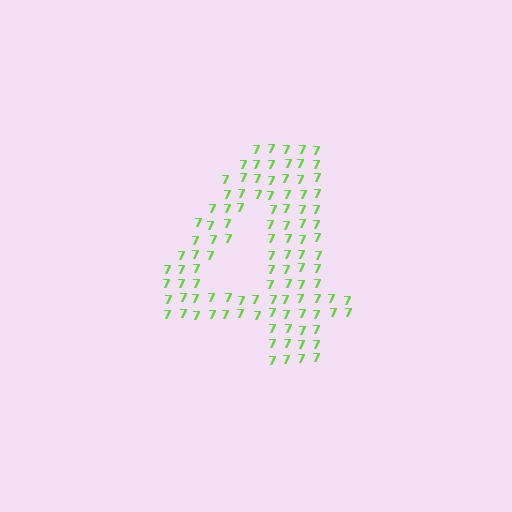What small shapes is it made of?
It is made of small digit 7's.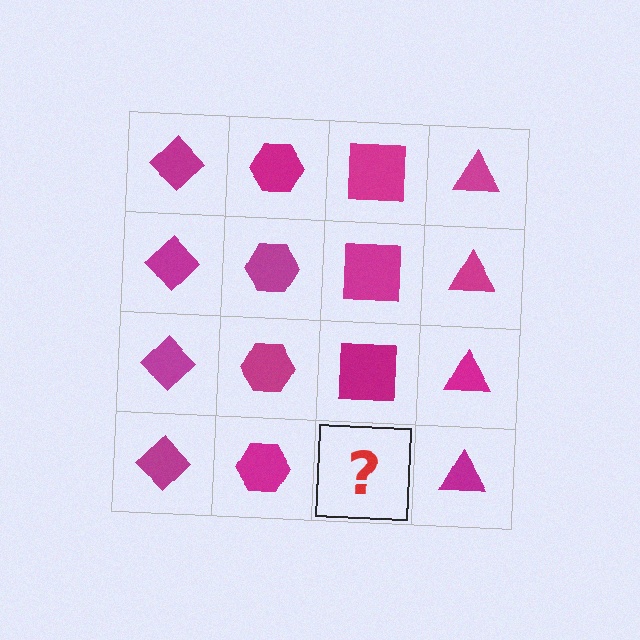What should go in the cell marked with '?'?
The missing cell should contain a magenta square.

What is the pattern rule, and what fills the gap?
The rule is that each column has a consistent shape. The gap should be filled with a magenta square.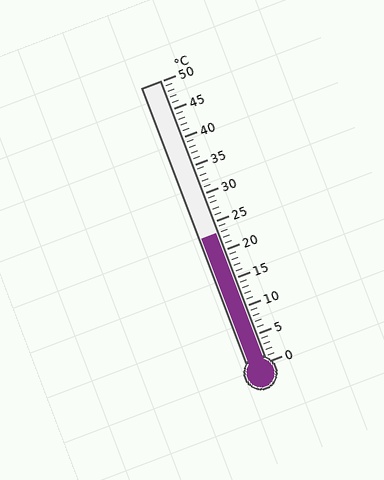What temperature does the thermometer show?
The thermometer shows approximately 23°C.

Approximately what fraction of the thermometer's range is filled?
The thermometer is filled to approximately 45% of its range.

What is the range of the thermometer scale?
The thermometer scale ranges from 0°C to 50°C.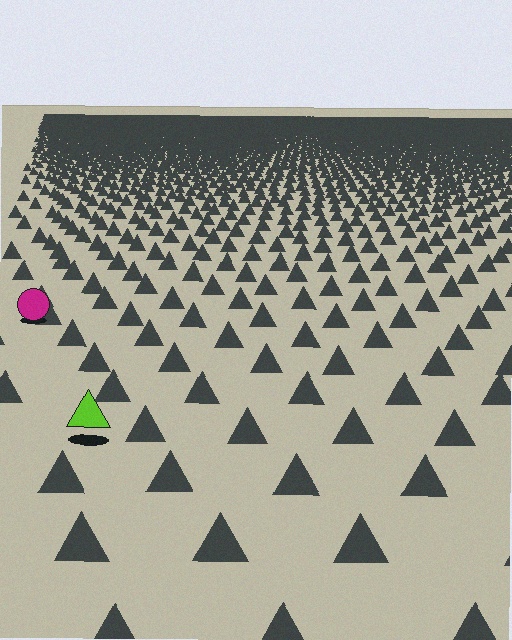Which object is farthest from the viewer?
The magenta circle is farthest from the viewer. It appears smaller and the ground texture around it is denser.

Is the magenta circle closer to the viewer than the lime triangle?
No. The lime triangle is closer — you can tell from the texture gradient: the ground texture is coarser near it.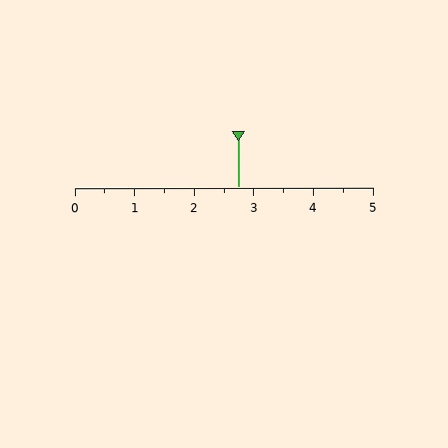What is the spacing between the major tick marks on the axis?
The major ticks are spaced 1 apart.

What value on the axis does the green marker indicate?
The marker indicates approximately 2.8.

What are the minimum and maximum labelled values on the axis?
The axis runs from 0 to 5.